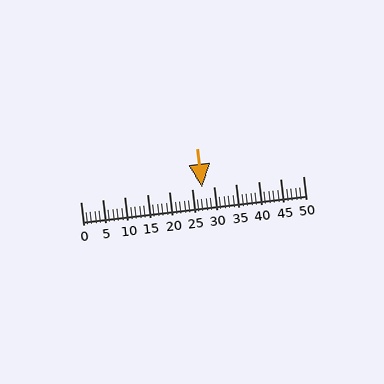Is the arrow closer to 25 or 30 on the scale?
The arrow is closer to 25.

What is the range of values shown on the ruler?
The ruler shows values from 0 to 50.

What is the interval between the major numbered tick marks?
The major tick marks are spaced 5 units apart.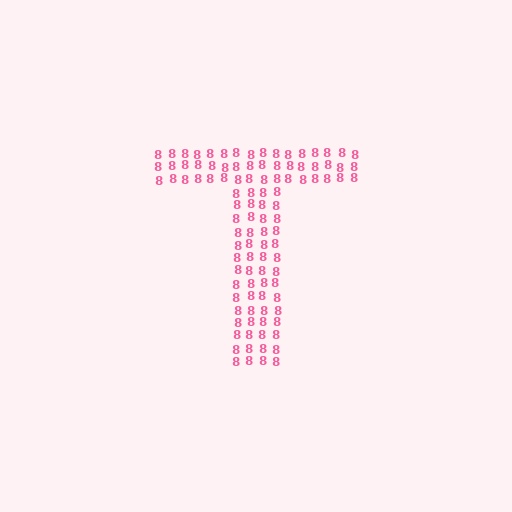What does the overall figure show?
The overall figure shows the letter T.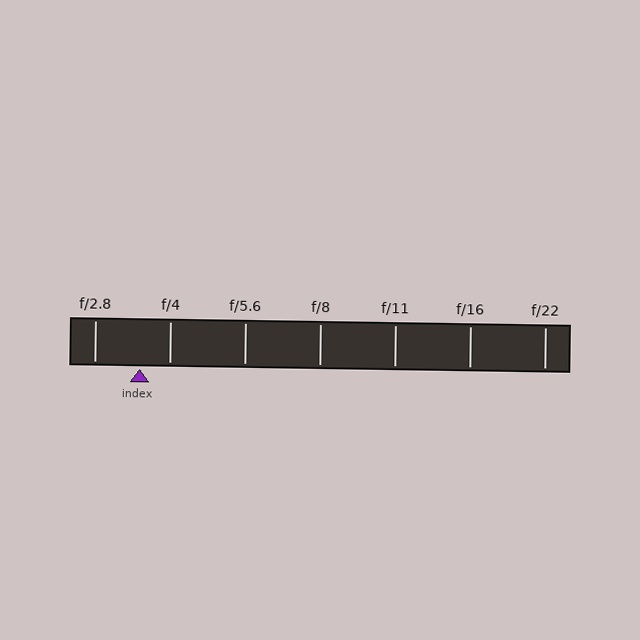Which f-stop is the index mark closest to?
The index mark is closest to f/4.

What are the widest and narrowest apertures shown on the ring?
The widest aperture shown is f/2.8 and the narrowest is f/22.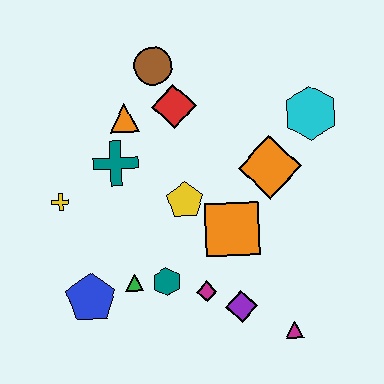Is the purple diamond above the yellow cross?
No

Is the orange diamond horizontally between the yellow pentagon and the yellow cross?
No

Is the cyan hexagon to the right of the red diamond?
Yes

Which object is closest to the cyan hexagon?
The orange diamond is closest to the cyan hexagon.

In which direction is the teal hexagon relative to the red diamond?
The teal hexagon is below the red diamond.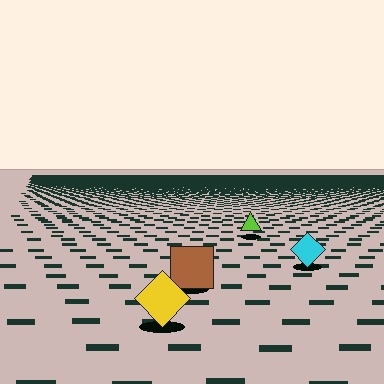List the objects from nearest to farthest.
From nearest to farthest: the yellow diamond, the brown square, the cyan diamond, the lime triangle.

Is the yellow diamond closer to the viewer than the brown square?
Yes. The yellow diamond is closer — you can tell from the texture gradient: the ground texture is coarser near it.